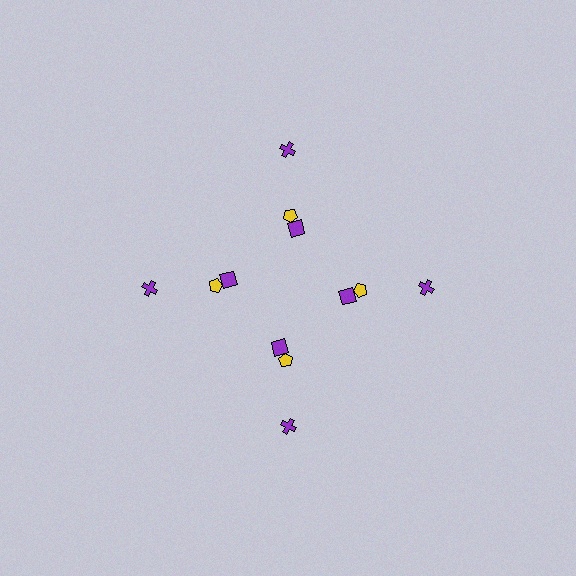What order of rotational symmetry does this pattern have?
This pattern has 4-fold rotational symmetry.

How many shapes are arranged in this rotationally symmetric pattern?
There are 12 shapes, arranged in 4 groups of 3.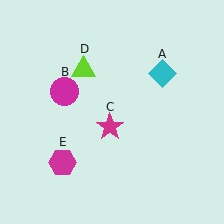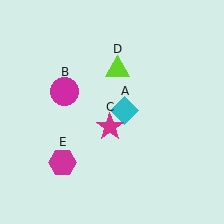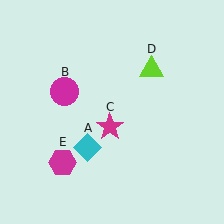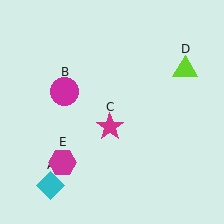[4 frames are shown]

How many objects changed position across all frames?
2 objects changed position: cyan diamond (object A), lime triangle (object D).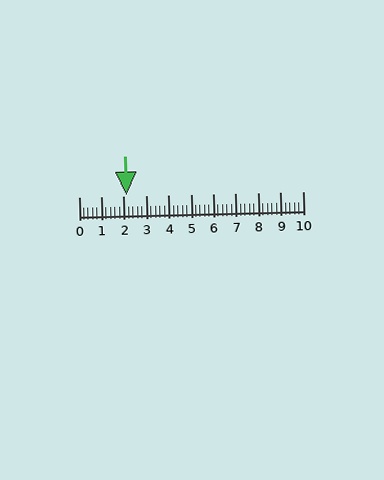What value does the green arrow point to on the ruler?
The green arrow points to approximately 2.1.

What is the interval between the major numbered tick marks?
The major tick marks are spaced 1 units apart.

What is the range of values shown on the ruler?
The ruler shows values from 0 to 10.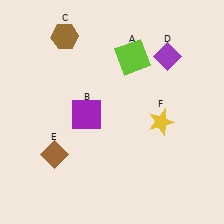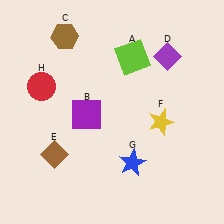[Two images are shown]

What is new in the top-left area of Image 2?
A red circle (H) was added in the top-left area of Image 2.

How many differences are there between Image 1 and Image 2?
There are 2 differences between the two images.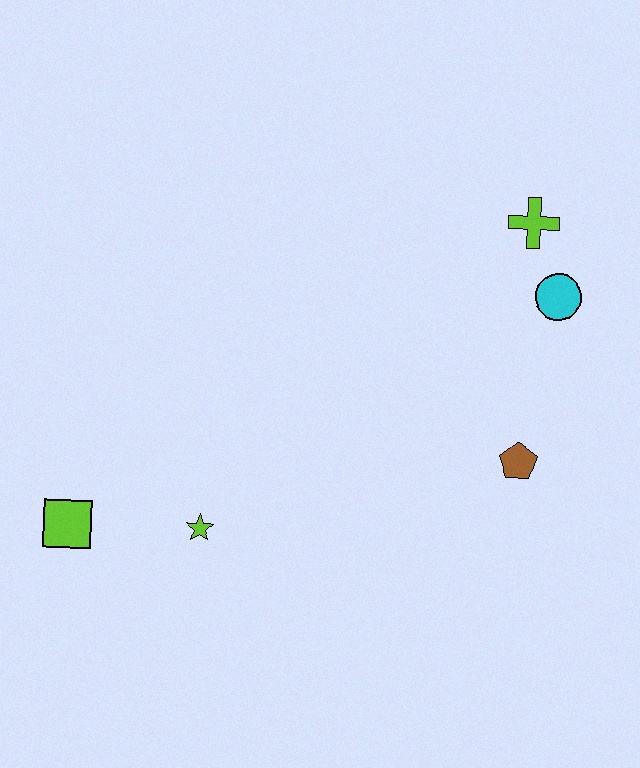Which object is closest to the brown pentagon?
The cyan circle is closest to the brown pentagon.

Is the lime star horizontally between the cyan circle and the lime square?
Yes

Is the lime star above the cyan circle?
No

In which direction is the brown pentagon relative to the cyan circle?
The brown pentagon is below the cyan circle.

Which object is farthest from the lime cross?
The lime square is farthest from the lime cross.